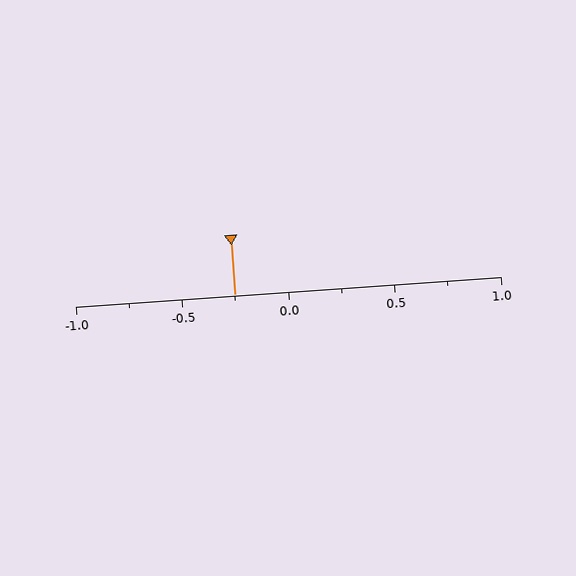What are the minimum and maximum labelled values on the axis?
The axis runs from -1.0 to 1.0.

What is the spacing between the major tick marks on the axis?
The major ticks are spaced 0.5 apart.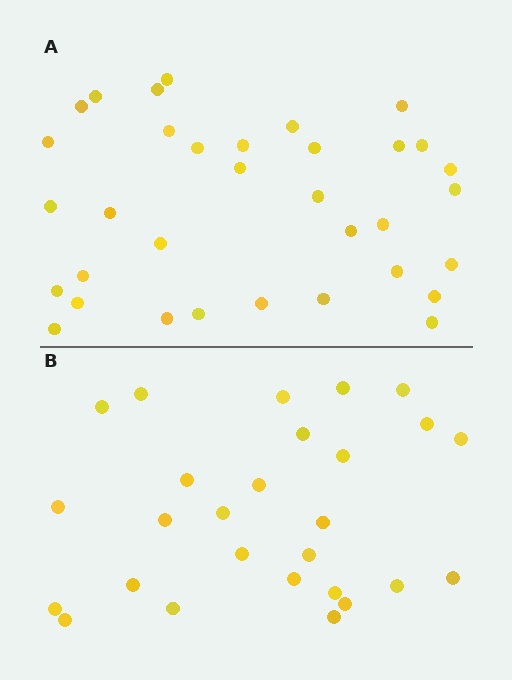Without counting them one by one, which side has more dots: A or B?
Region A (the top region) has more dots.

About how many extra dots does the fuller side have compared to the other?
Region A has roughly 8 or so more dots than region B.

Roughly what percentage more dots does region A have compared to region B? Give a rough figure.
About 25% more.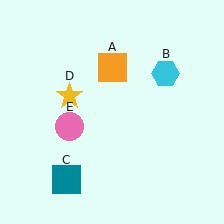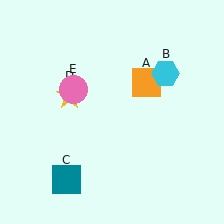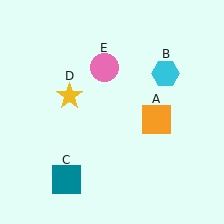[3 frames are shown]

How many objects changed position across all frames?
2 objects changed position: orange square (object A), pink circle (object E).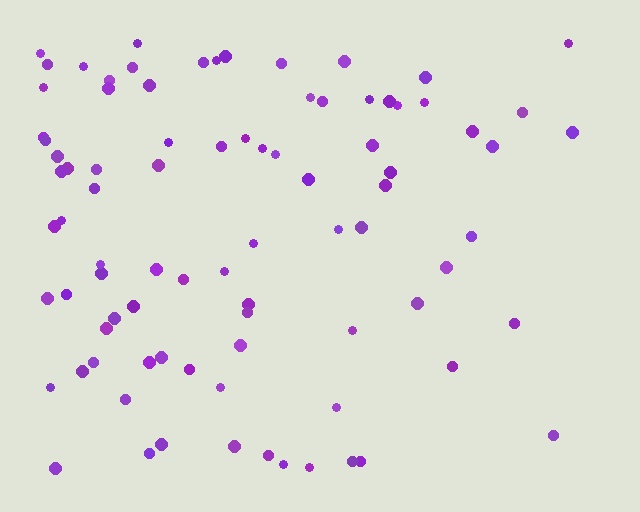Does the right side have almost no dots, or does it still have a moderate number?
Still a moderate number, just noticeably fewer than the left.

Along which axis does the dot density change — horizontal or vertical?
Horizontal.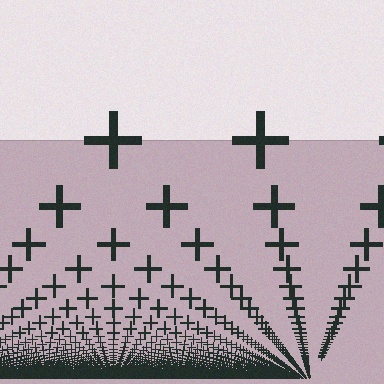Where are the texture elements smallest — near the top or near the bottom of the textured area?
Near the bottom.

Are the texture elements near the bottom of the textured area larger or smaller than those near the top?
Smaller. The gradient is inverted — elements near the bottom are smaller and denser.